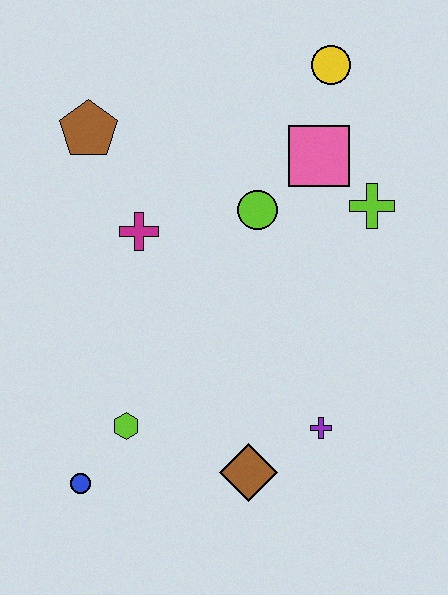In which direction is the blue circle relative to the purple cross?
The blue circle is to the left of the purple cross.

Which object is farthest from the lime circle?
The blue circle is farthest from the lime circle.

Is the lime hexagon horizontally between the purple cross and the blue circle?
Yes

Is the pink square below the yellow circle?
Yes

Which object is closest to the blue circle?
The lime hexagon is closest to the blue circle.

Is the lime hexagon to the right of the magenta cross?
No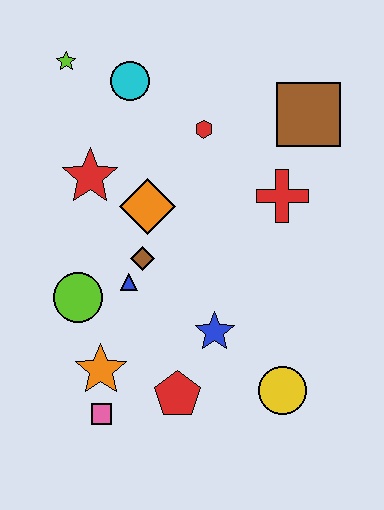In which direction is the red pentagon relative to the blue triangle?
The red pentagon is below the blue triangle.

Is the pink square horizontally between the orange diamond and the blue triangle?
No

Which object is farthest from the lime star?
The yellow circle is farthest from the lime star.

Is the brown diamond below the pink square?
No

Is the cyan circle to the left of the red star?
No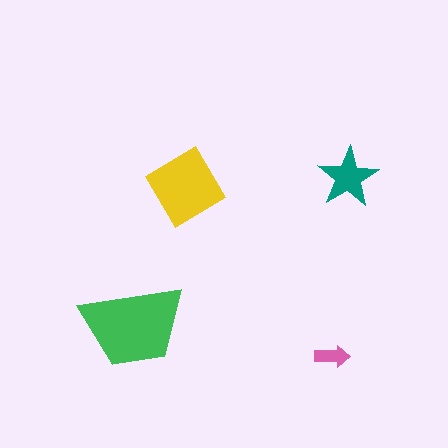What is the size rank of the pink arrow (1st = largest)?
4th.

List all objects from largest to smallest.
The green trapezoid, the yellow diamond, the teal star, the pink arrow.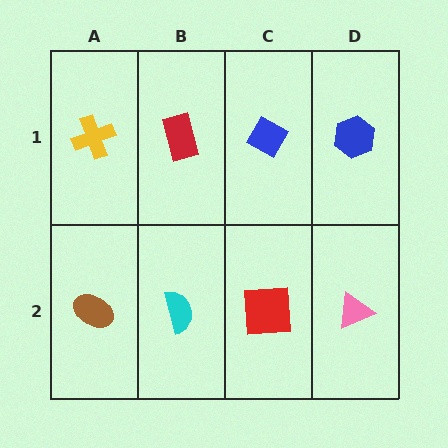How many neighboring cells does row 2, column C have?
3.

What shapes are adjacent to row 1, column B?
A cyan semicircle (row 2, column B), a yellow cross (row 1, column A), a blue diamond (row 1, column C).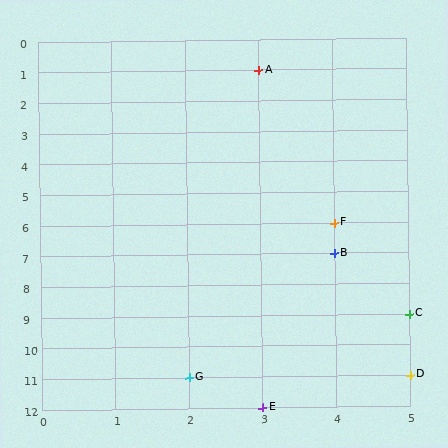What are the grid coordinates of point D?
Point D is at grid coordinates (5, 11).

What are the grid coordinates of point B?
Point B is at grid coordinates (4, 7).